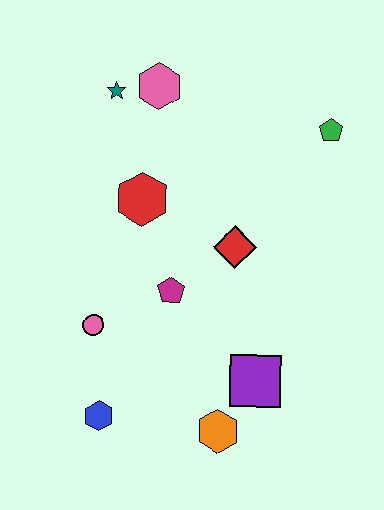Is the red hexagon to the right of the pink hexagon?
No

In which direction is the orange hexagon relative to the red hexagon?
The orange hexagon is below the red hexagon.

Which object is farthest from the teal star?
The orange hexagon is farthest from the teal star.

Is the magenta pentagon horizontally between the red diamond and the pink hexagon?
Yes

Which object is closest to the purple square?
The orange hexagon is closest to the purple square.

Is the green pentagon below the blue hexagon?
No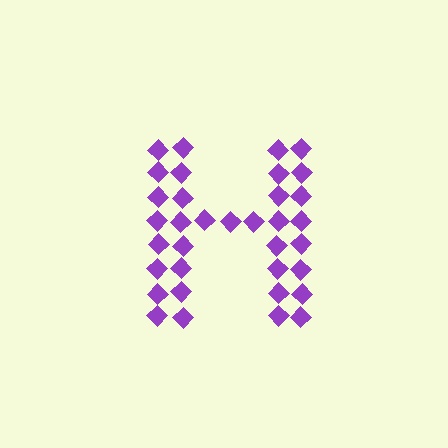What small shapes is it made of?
It is made of small diamonds.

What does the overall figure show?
The overall figure shows the letter H.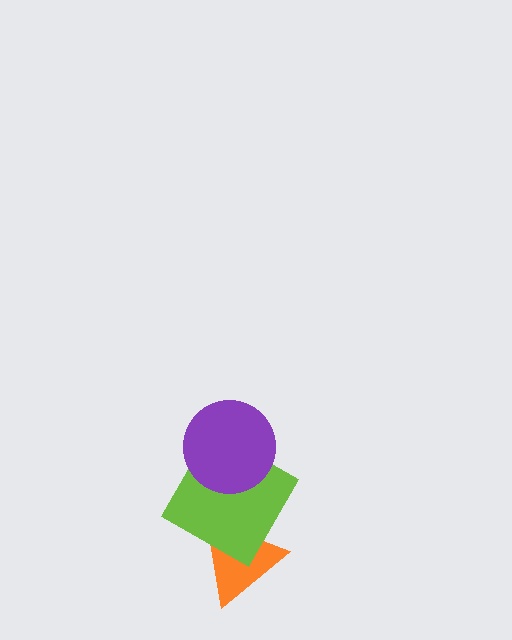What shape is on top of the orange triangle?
The lime square is on top of the orange triangle.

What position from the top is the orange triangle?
The orange triangle is 3rd from the top.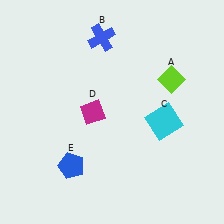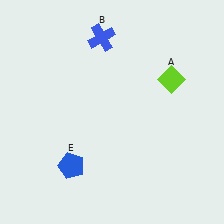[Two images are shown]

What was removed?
The magenta diamond (D), the cyan square (C) were removed in Image 2.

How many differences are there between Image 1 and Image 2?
There are 2 differences between the two images.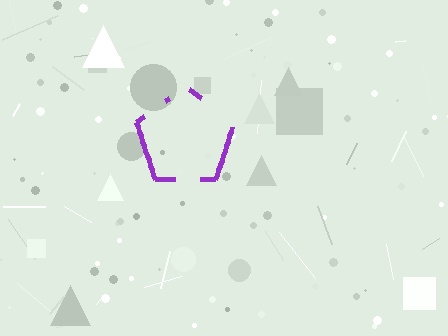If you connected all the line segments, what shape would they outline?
They would outline a pentagon.